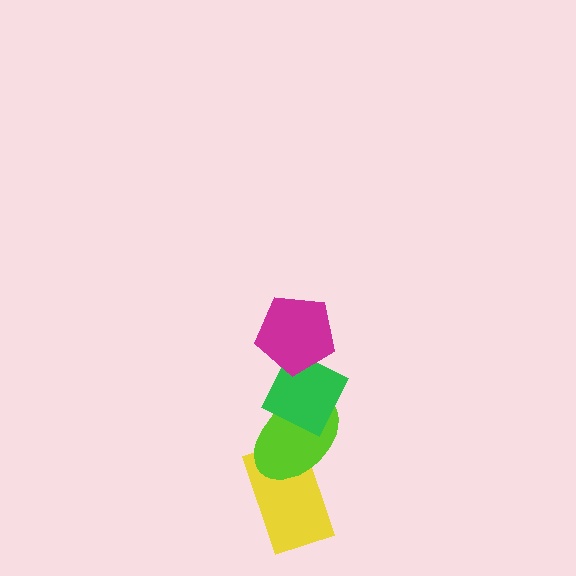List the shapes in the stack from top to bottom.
From top to bottom: the magenta pentagon, the green diamond, the lime ellipse, the yellow rectangle.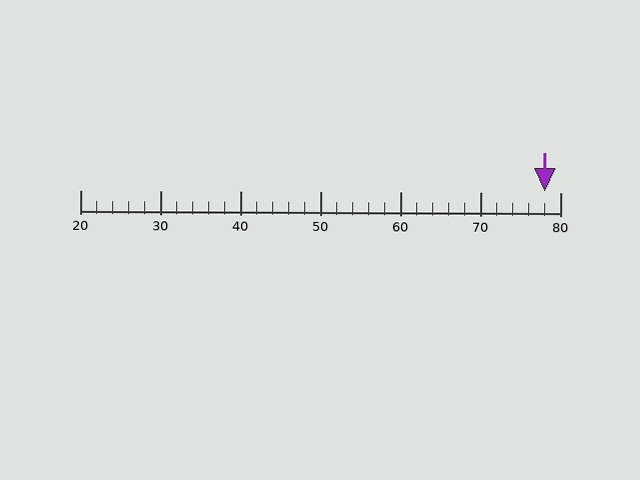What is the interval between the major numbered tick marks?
The major tick marks are spaced 10 units apart.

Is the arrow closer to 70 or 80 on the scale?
The arrow is closer to 80.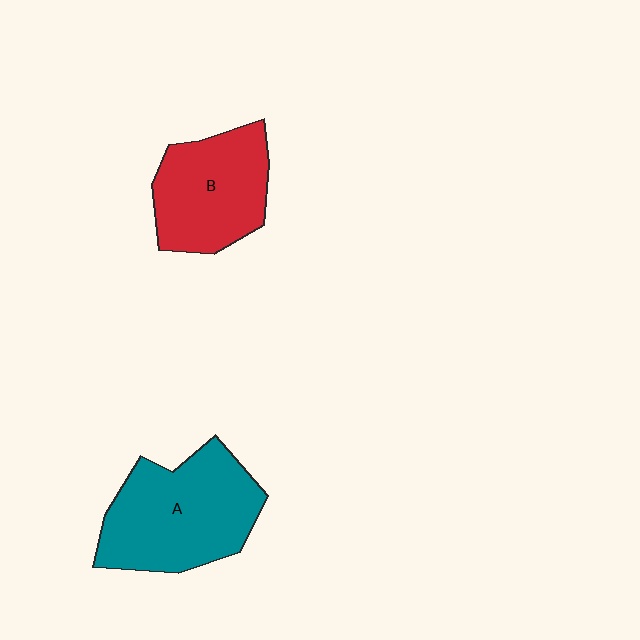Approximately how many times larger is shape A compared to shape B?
Approximately 1.3 times.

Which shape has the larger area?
Shape A (teal).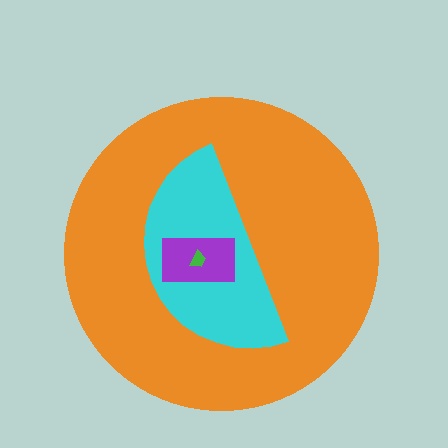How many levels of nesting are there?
4.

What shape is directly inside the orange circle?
The cyan semicircle.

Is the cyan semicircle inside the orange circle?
Yes.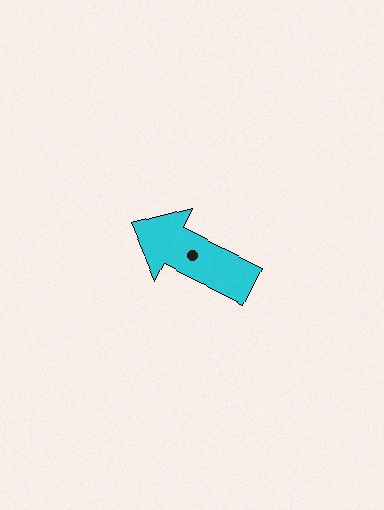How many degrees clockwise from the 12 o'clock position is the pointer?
Approximately 296 degrees.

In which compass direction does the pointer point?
Northwest.